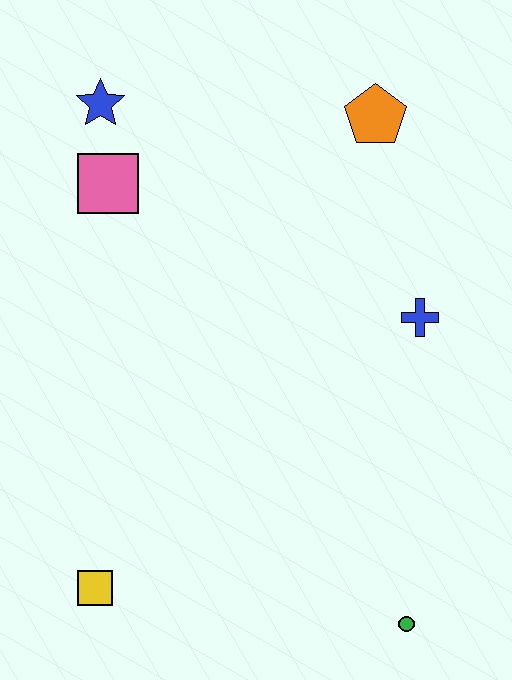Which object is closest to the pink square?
The blue star is closest to the pink square.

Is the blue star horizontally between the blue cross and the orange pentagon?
No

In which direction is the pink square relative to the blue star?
The pink square is below the blue star.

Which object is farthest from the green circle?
The blue star is farthest from the green circle.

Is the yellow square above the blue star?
No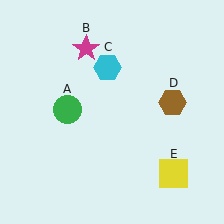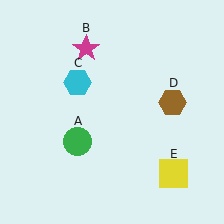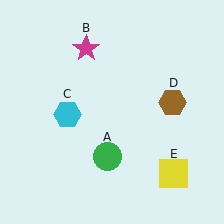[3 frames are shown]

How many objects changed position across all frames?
2 objects changed position: green circle (object A), cyan hexagon (object C).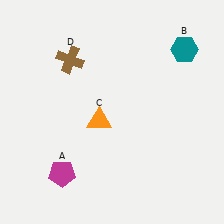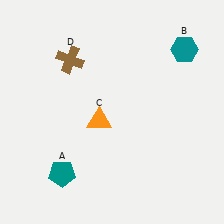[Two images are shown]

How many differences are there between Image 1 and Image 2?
There is 1 difference between the two images.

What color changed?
The pentagon (A) changed from magenta in Image 1 to teal in Image 2.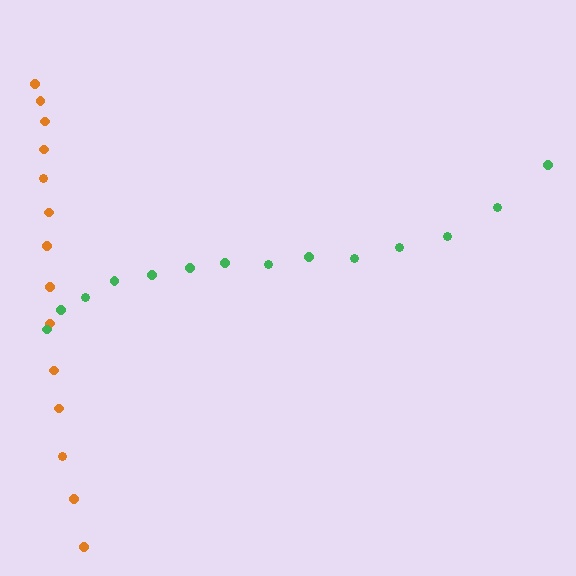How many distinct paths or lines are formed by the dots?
There are 2 distinct paths.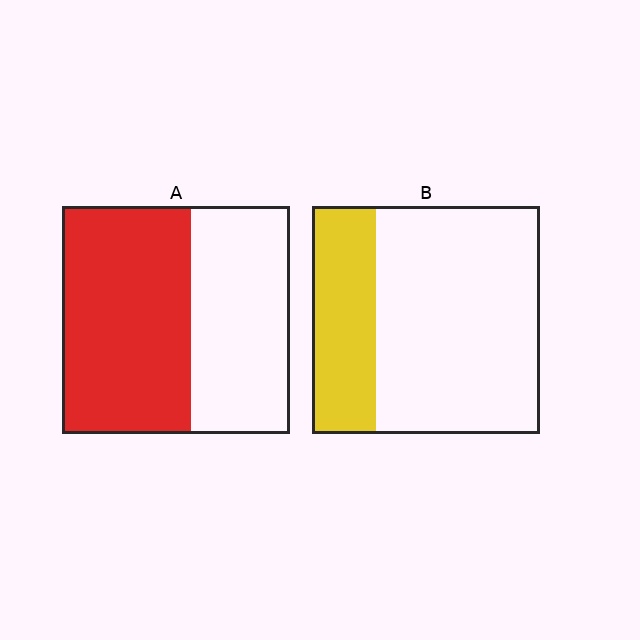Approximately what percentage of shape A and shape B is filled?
A is approximately 55% and B is approximately 30%.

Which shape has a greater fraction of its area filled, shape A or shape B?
Shape A.